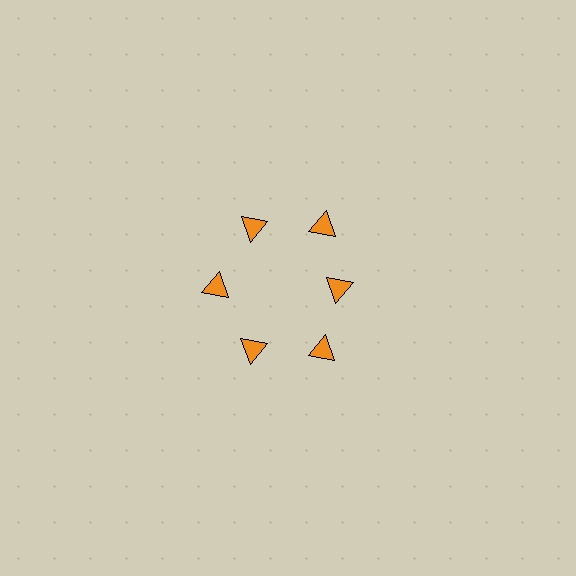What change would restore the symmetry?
The symmetry would be restored by moving it outward, back onto the ring so that all 6 triangles sit at equal angles and equal distance from the center.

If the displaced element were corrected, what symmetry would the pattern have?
It would have 6-fold rotational symmetry — the pattern would map onto itself every 60 degrees.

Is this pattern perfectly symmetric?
No. The 6 orange triangles are arranged in a ring, but one element near the 3 o'clock position is pulled inward toward the center, breaking the 6-fold rotational symmetry.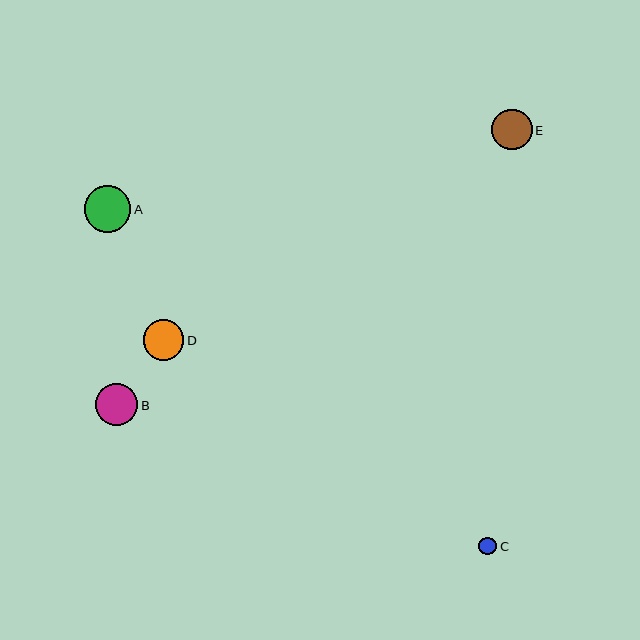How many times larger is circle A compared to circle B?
Circle A is approximately 1.1 times the size of circle B.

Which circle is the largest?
Circle A is the largest with a size of approximately 47 pixels.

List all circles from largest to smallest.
From largest to smallest: A, B, D, E, C.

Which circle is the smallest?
Circle C is the smallest with a size of approximately 18 pixels.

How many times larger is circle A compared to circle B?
Circle A is approximately 1.1 times the size of circle B.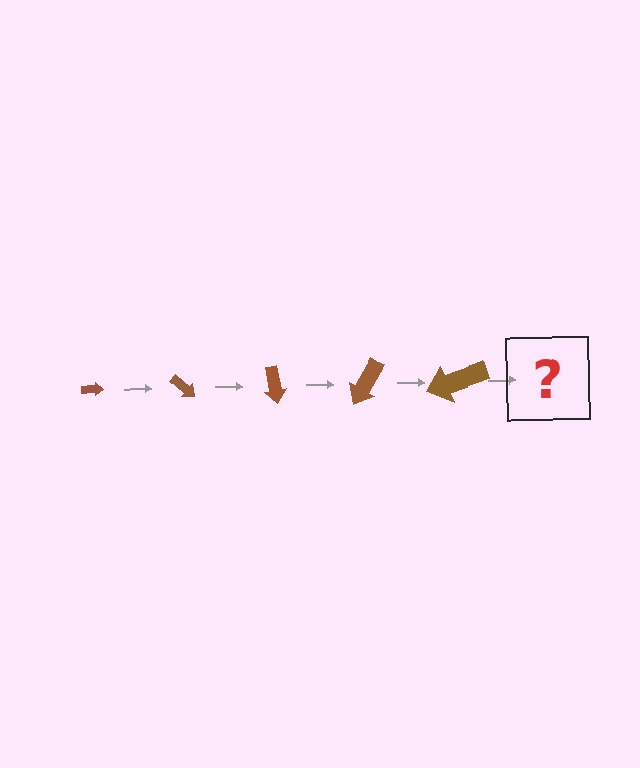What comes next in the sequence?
The next element should be an arrow, larger than the previous one and rotated 200 degrees from the start.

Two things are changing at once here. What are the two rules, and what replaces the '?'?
The two rules are that the arrow grows larger each step and it rotates 40 degrees each step. The '?' should be an arrow, larger than the previous one and rotated 200 degrees from the start.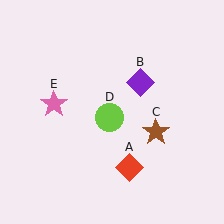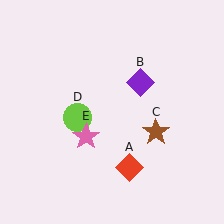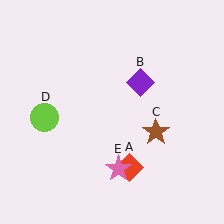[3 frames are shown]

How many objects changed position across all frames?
2 objects changed position: lime circle (object D), pink star (object E).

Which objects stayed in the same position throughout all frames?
Red diamond (object A) and purple diamond (object B) and brown star (object C) remained stationary.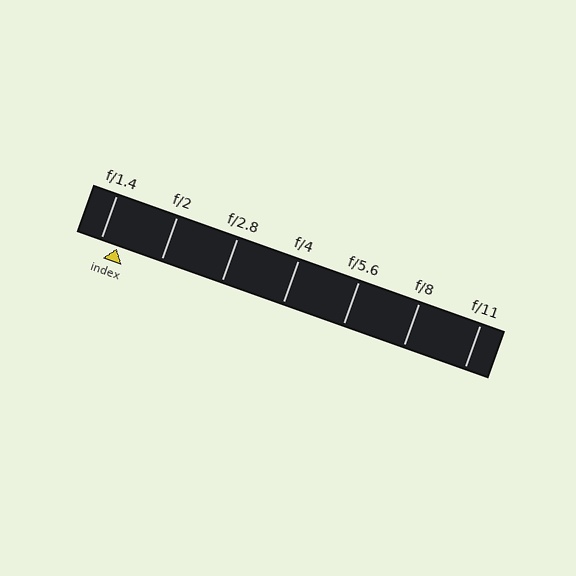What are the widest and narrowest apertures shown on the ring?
The widest aperture shown is f/1.4 and the narrowest is f/11.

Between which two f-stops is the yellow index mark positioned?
The index mark is between f/1.4 and f/2.